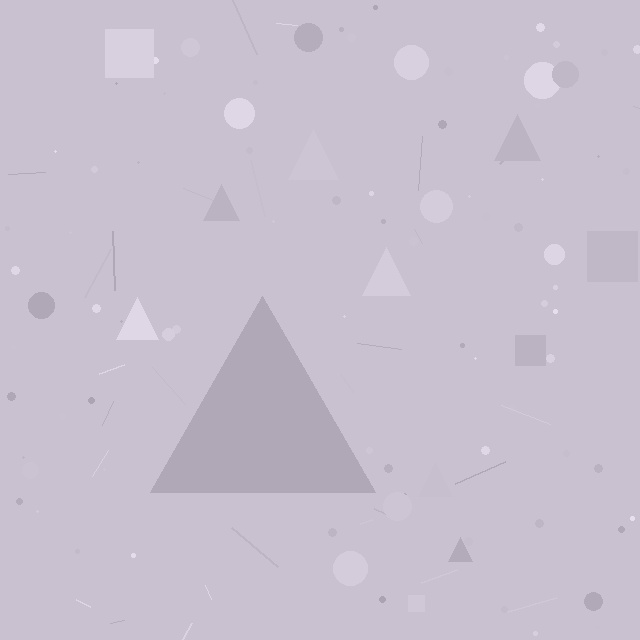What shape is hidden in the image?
A triangle is hidden in the image.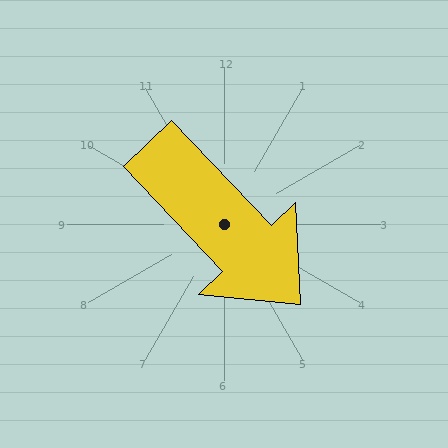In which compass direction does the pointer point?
Southeast.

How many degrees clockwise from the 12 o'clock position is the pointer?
Approximately 137 degrees.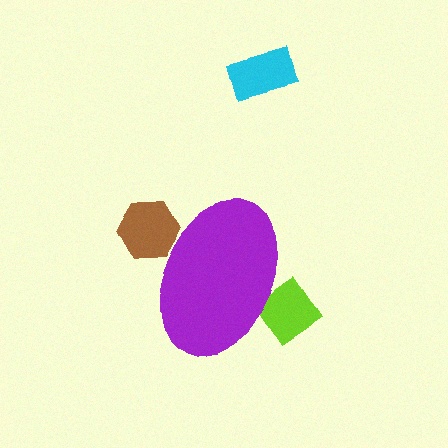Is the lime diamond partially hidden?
Yes, the lime diamond is partially hidden behind the purple ellipse.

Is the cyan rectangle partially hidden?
No, the cyan rectangle is fully visible.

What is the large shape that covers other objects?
A purple ellipse.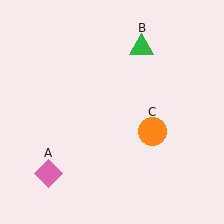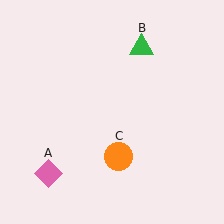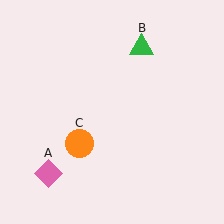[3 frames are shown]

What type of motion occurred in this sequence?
The orange circle (object C) rotated clockwise around the center of the scene.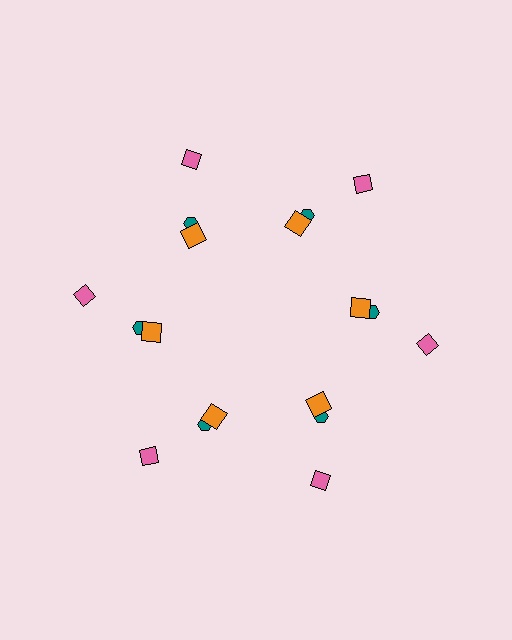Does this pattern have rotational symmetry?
Yes, this pattern has 6-fold rotational symmetry. It looks the same after rotating 60 degrees around the center.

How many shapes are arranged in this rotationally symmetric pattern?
There are 18 shapes, arranged in 6 groups of 3.